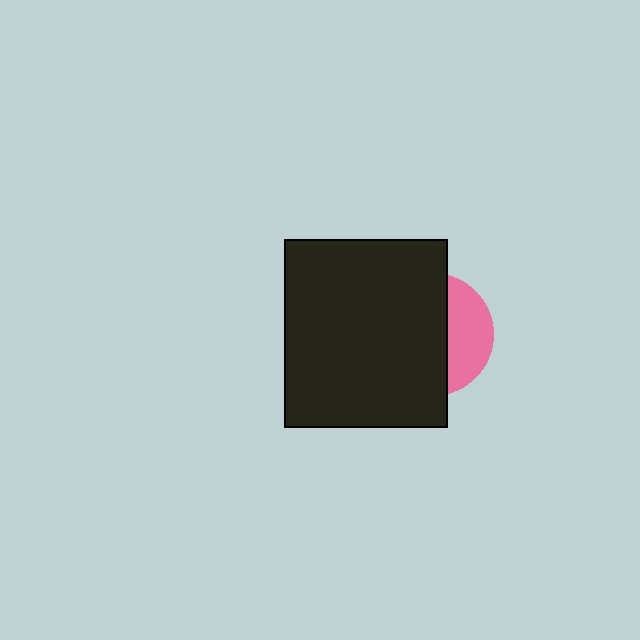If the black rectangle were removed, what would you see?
You would see the complete pink circle.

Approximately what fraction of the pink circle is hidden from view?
Roughly 65% of the pink circle is hidden behind the black rectangle.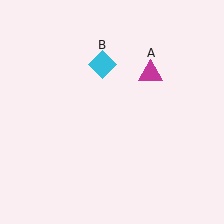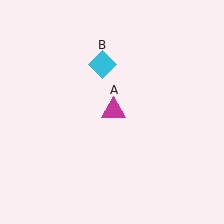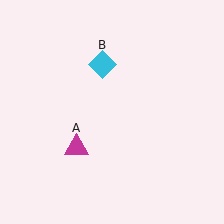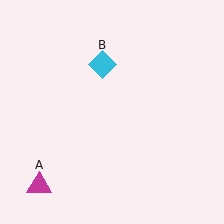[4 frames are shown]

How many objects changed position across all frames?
1 object changed position: magenta triangle (object A).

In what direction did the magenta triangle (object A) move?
The magenta triangle (object A) moved down and to the left.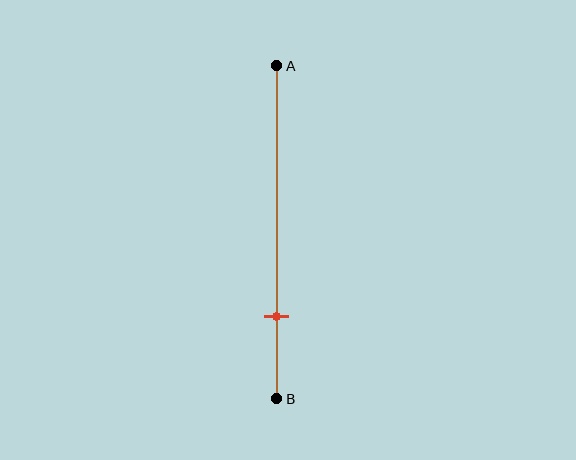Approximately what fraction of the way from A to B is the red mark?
The red mark is approximately 75% of the way from A to B.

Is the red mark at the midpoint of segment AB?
No, the mark is at about 75% from A, not at the 50% midpoint.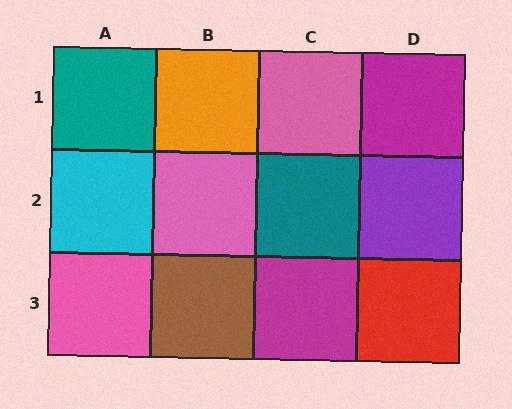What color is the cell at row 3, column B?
Brown.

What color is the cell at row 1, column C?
Pink.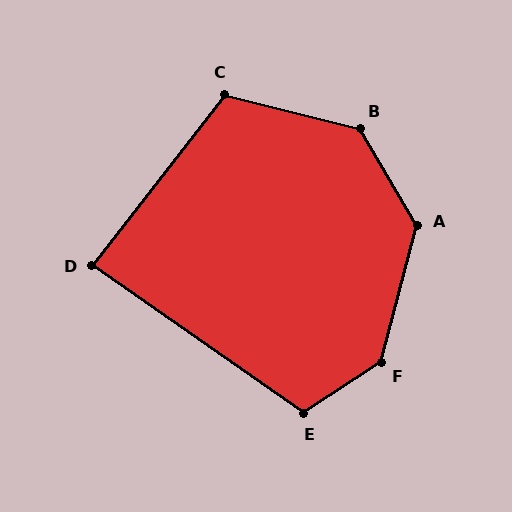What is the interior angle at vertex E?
Approximately 112 degrees (obtuse).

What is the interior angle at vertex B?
Approximately 135 degrees (obtuse).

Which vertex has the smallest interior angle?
D, at approximately 87 degrees.